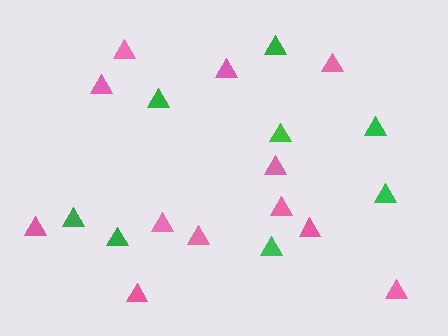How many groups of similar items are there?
There are 2 groups: one group of pink triangles (12) and one group of green triangles (8).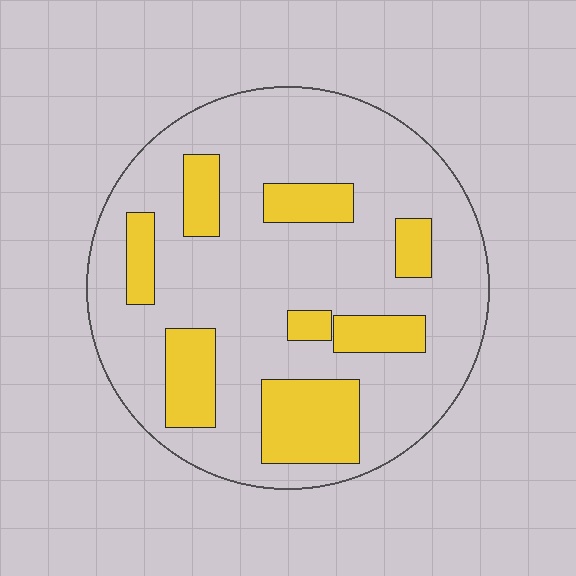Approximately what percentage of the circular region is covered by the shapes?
Approximately 25%.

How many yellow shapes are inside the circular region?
8.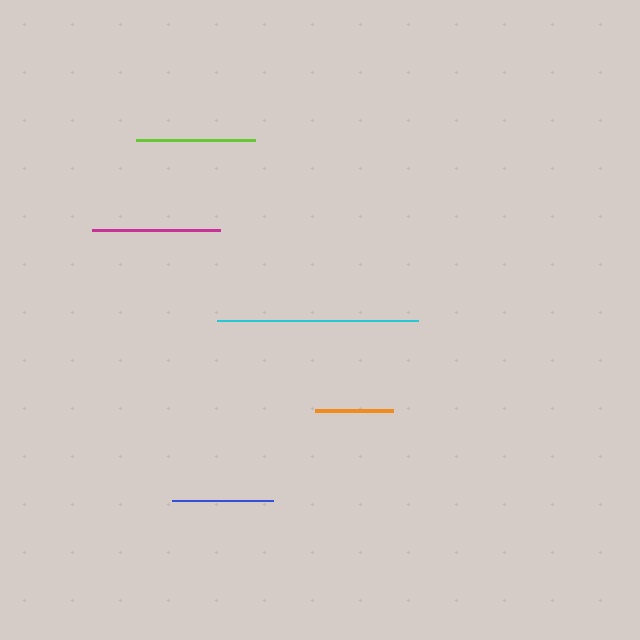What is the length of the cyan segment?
The cyan segment is approximately 201 pixels long.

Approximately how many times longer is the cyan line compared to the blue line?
The cyan line is approximately 2.0 times the length of the blue line.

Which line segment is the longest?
The cyan line is the longest at approximately 201 pixels.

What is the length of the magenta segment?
The magenta segment is approximately 128 pixels long.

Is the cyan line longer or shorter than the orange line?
The cyan line is longer than the orange line.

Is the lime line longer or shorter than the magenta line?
The magenta line is longer than the lime line.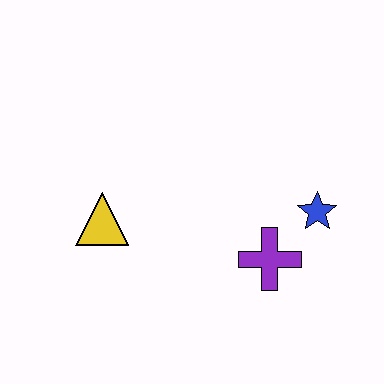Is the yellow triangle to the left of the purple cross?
Yes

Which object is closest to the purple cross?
The blue star is closest to the purple cross.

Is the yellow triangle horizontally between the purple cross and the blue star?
No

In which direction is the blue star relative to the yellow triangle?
The blue star is to the right of the yellow triangle.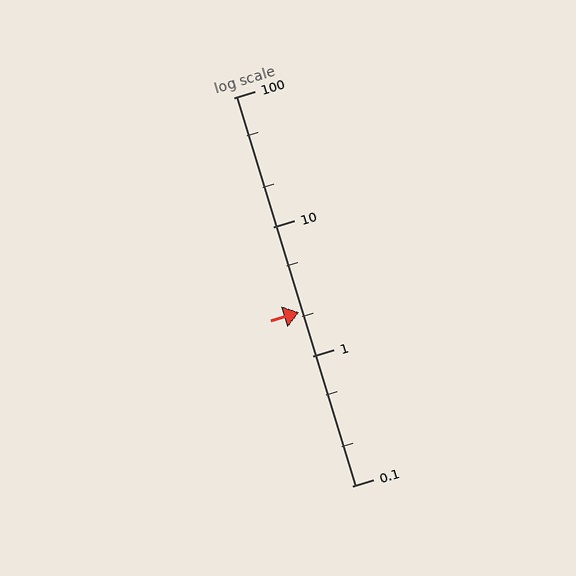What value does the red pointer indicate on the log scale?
The pointer indicates approximately 2.2.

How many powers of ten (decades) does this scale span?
The scale spans 3 decades, from 0.1 to 100.